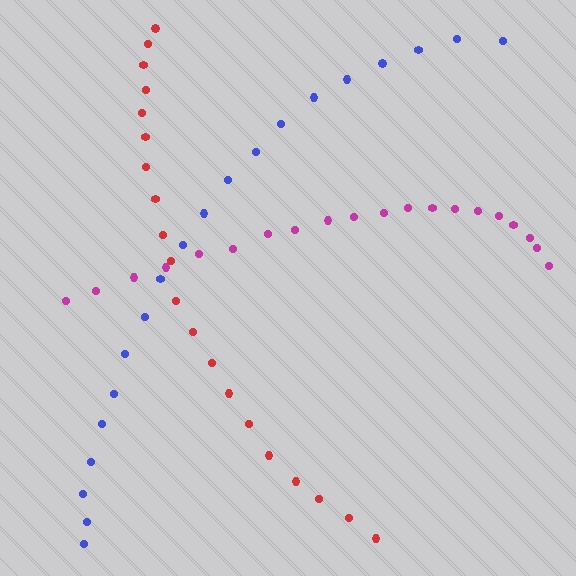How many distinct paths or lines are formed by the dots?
There are 3 distinct paths.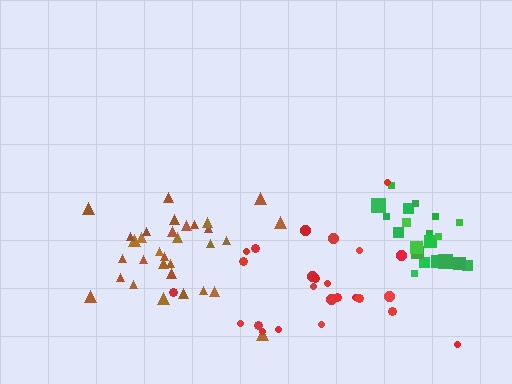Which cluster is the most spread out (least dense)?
Red.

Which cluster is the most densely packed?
Green.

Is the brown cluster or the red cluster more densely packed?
Brown.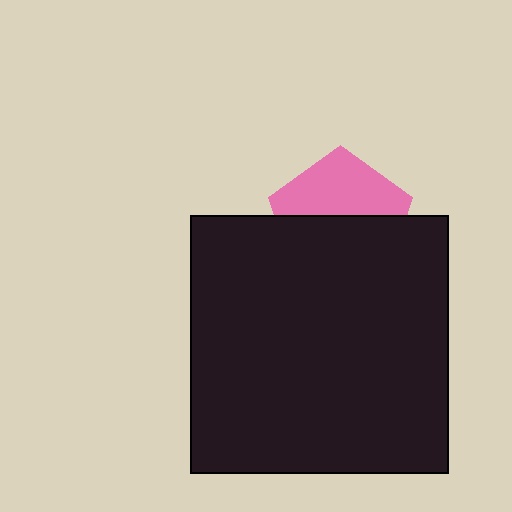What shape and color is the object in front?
The object in front is a black square.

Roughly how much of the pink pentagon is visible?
About half of it is visible (roughly 46%).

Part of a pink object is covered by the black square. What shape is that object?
It is a pentagon.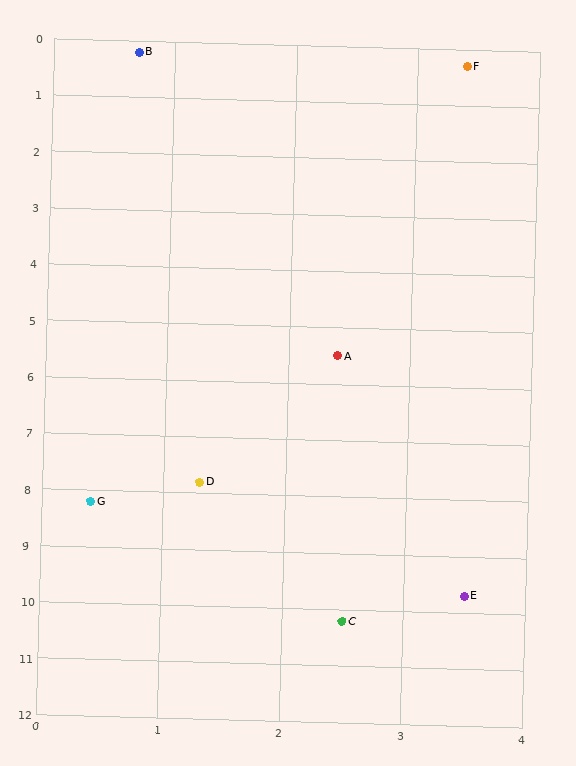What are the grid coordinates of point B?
Point B is at approximately (0.7, 0.2).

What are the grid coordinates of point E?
Point E is at approximately (3.5, 9.7).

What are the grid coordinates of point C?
Point C is at approximately (2.5, 10.2).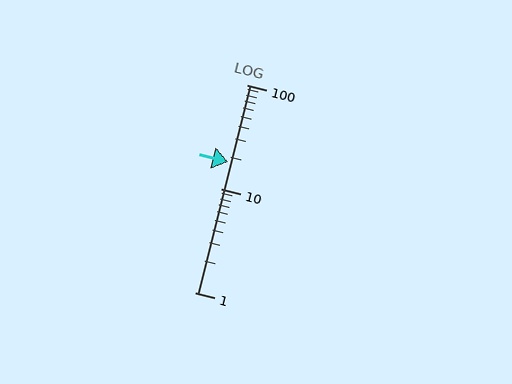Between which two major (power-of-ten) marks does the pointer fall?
The pointer is between 10 and 100.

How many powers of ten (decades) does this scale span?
The scale spans 2 decades, from 1 to 100.